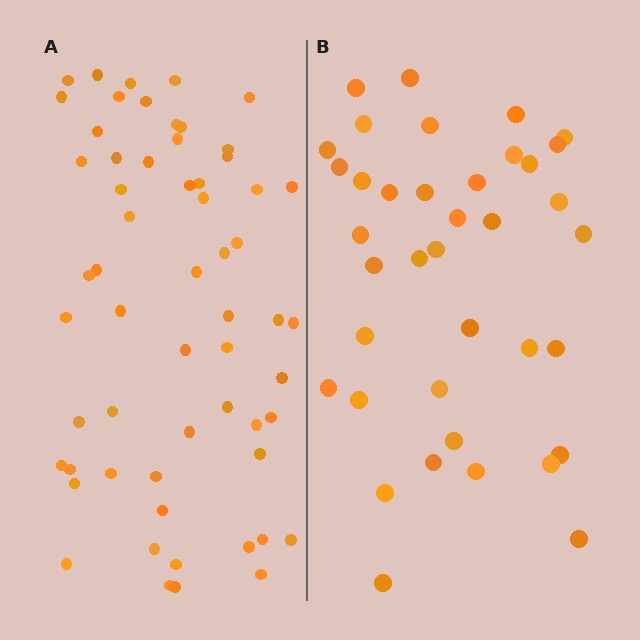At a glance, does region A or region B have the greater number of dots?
Region A (the left region) has more dots.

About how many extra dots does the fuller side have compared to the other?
Region A has approximately 20 more dots than region B.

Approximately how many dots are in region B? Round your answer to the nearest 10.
About 40 dots. (The exact count is 38, which rounds to 40.)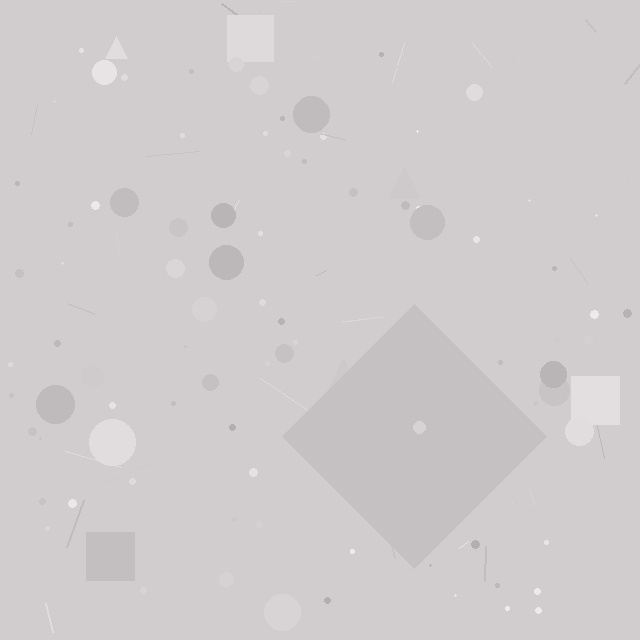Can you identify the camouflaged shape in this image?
The camouflaged shape is a diamond.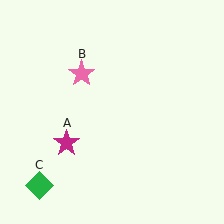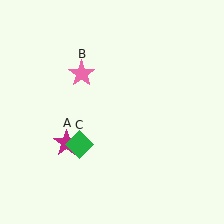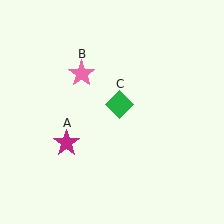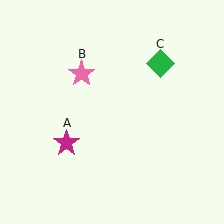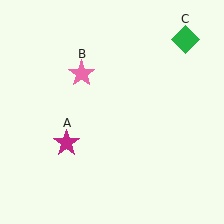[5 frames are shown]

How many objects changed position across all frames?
1 object changed position: green diamond (object C).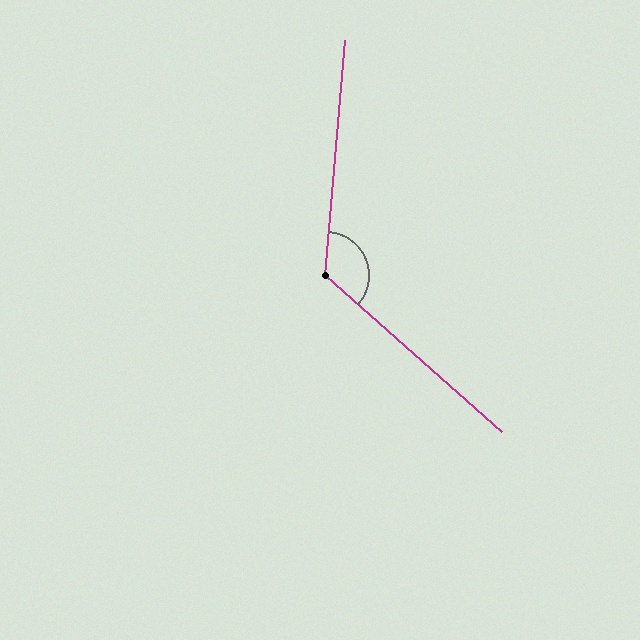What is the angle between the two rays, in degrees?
Approximately 127 degrees.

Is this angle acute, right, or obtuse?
It is obtuse.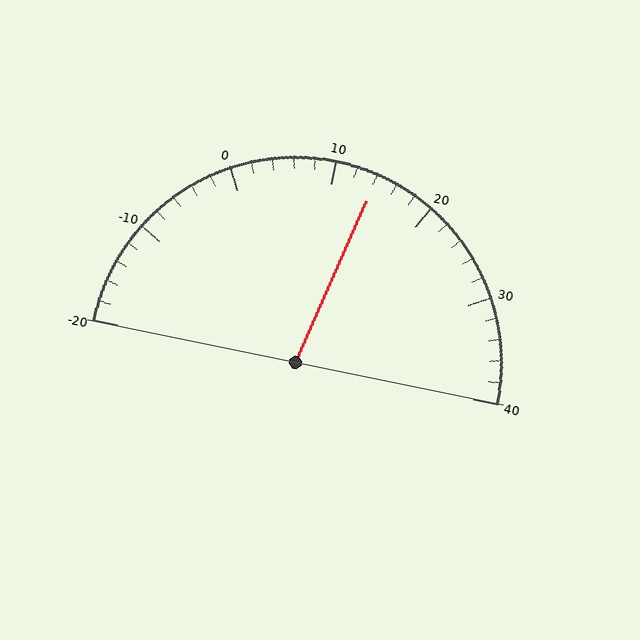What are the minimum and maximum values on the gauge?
The gauge ranges from -20 to 40.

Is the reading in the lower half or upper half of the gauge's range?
The reading is in the upper half of the range (-20 to 40).